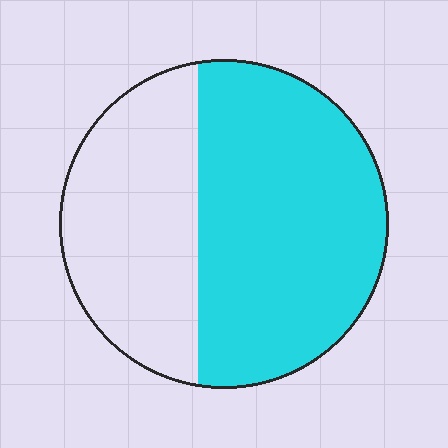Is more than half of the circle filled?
Yes.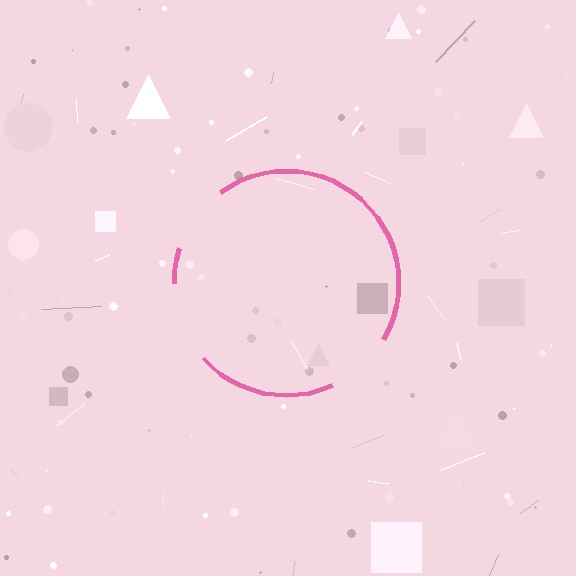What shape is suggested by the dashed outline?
The dashed outline suggests a circle.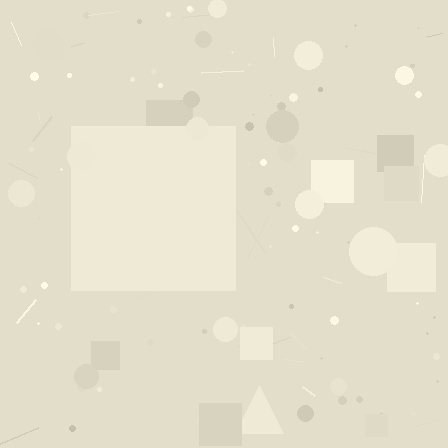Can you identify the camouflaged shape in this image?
The camouflaged shape is a square.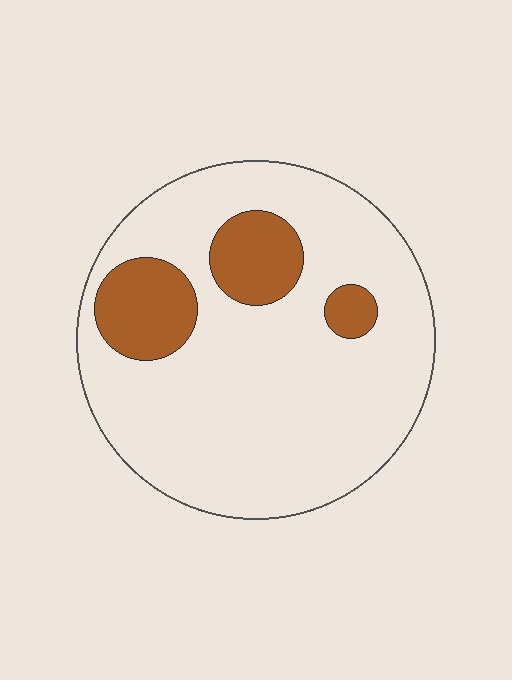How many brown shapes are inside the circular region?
3.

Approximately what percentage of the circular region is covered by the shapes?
Approximately 20%.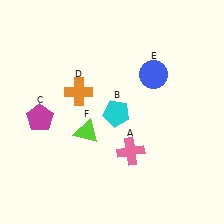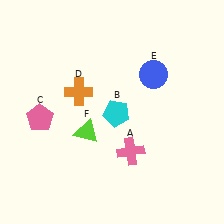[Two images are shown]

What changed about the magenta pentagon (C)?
In Image 1, C is magenta. In Image 2, it changed to pink.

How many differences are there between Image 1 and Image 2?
There is 1 difference between the two images.